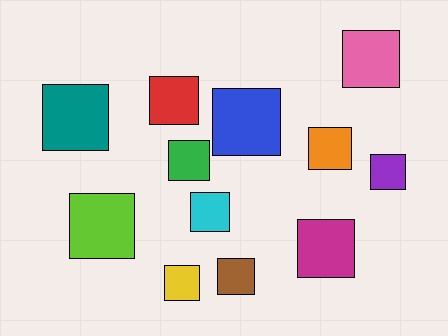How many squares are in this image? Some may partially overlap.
There are 12 squares.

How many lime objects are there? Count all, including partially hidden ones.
There is 1 lime object.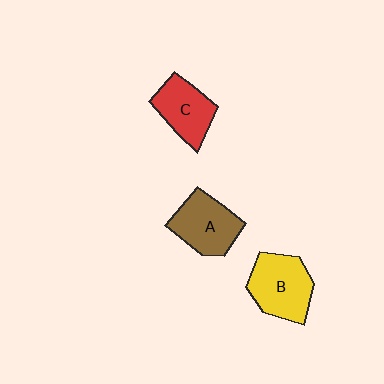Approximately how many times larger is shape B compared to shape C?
Approximately 1.2 times.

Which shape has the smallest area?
Shape C (red).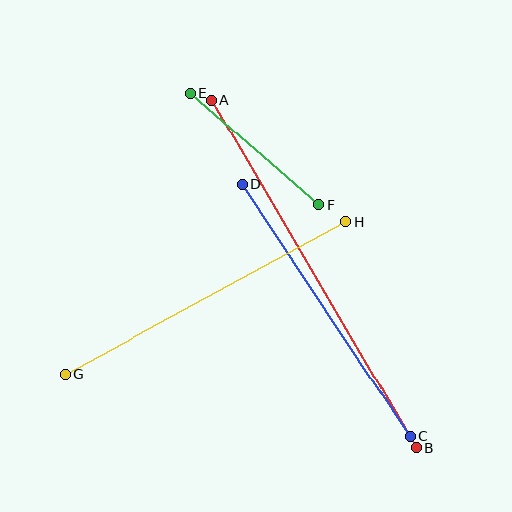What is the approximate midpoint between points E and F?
The midpoint is at approximately (254, 149) pixels.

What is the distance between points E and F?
The distance is approximately 169 pixels.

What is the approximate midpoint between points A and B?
The midpoint is at approximately (314, 274) pixels.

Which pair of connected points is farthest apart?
Points A and B are farthest apart.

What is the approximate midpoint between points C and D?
The midpoint is at approximately (326, 310) pixels.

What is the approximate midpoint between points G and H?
The midpoint is at approximately (206, 298) pixels.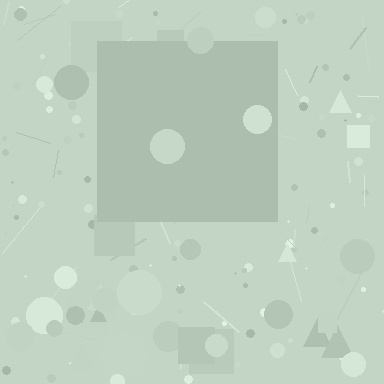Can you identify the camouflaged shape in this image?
The camouflaged shape is a square.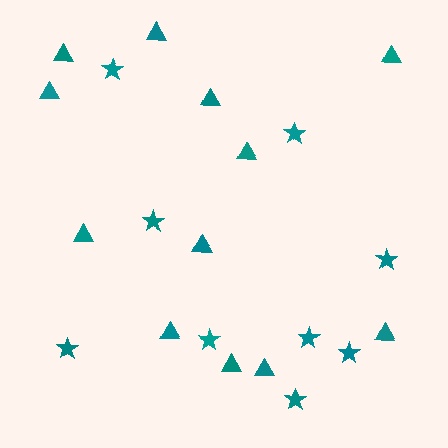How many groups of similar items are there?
There are 2 groups: one group of stars (9) and one group of triangles (12).